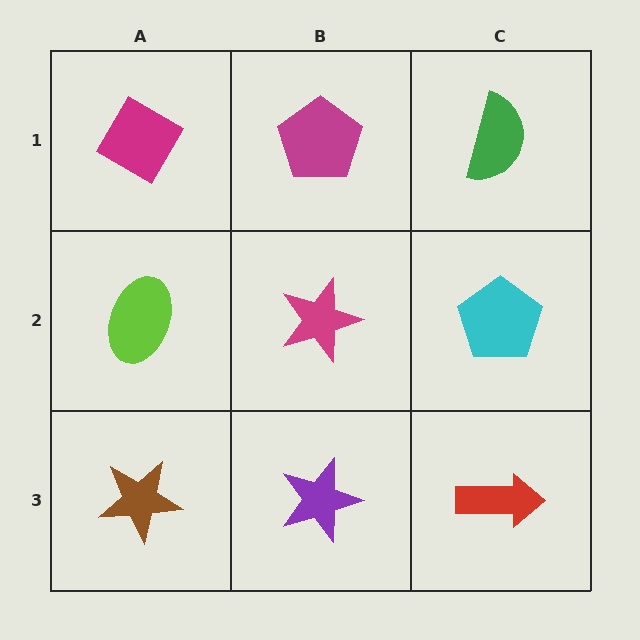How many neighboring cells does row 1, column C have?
2.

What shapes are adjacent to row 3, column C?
A cyan pentagon (row 2, column C), a purple star (row 3, column B).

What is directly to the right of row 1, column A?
A magenta pentagon.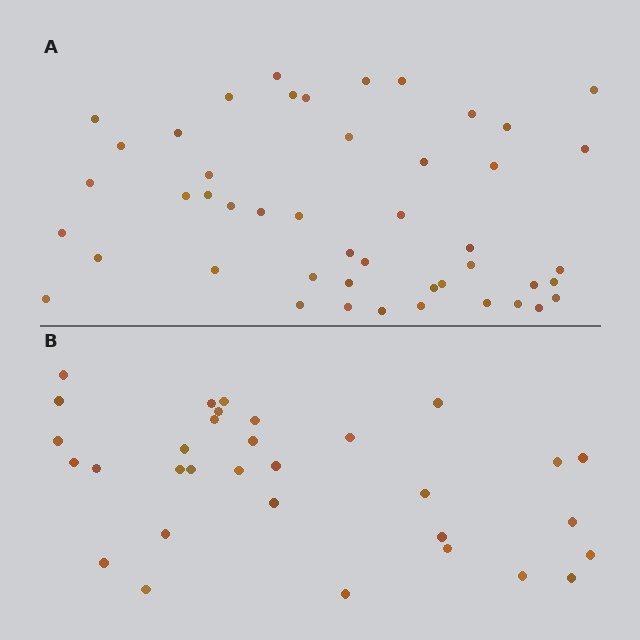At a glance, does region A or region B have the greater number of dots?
Region A (the top region) has more dots.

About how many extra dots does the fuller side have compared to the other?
Region A has approximately 15 more dots than region B.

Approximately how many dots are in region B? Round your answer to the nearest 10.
About 30 dots. (The exact count is 32, which rounds to 30.)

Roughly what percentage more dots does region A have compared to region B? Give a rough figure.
About 45% more.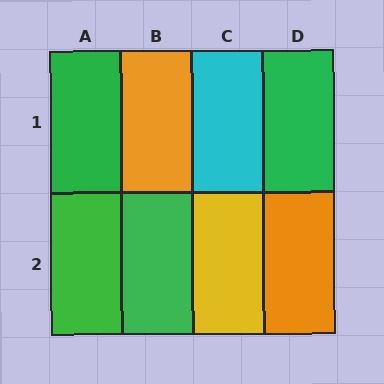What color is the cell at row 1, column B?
Orange.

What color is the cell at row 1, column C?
Cyan.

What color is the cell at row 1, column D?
Green.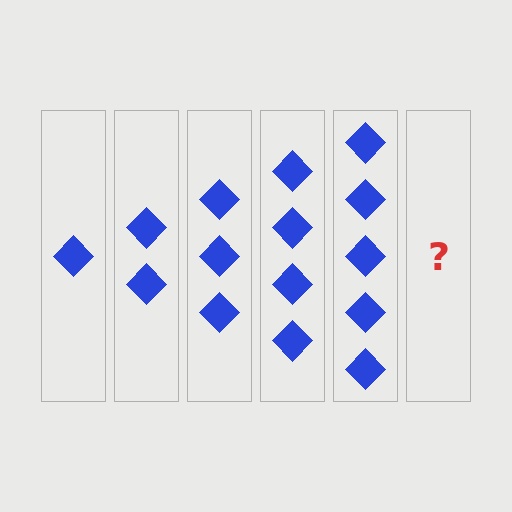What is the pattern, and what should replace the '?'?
The pattern is that each step adds one more diamond. The '?' should be 6 diamonds.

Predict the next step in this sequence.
The next step is 6 diamonds.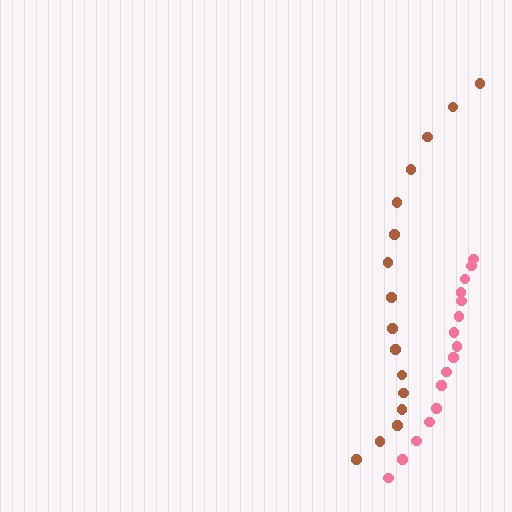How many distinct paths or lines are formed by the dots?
There are 2 distinct paths.